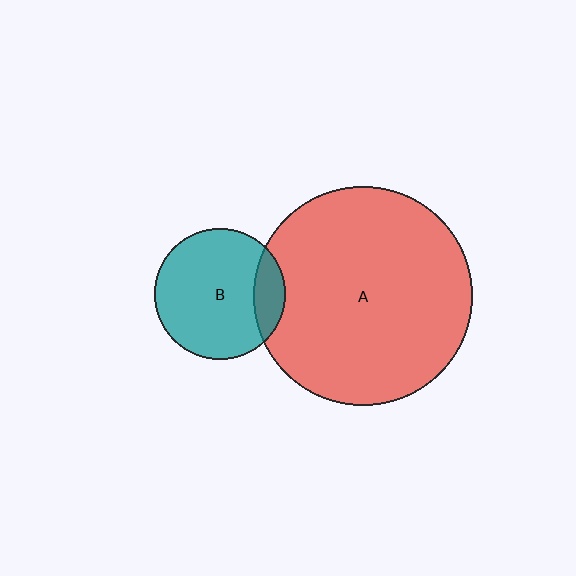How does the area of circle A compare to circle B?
Approximately 2.8 times.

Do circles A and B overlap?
Yes.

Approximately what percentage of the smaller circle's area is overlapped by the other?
Approximately 15%.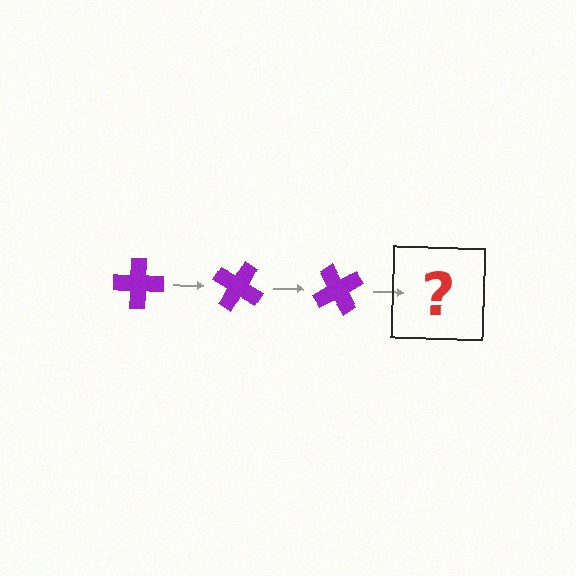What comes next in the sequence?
The next element should be a purple cross rotated 90 degrees.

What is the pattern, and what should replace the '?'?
The pattern is that the cross rotates 30 degrees each step. The '?' should be a purple cross rotated 90 degrees.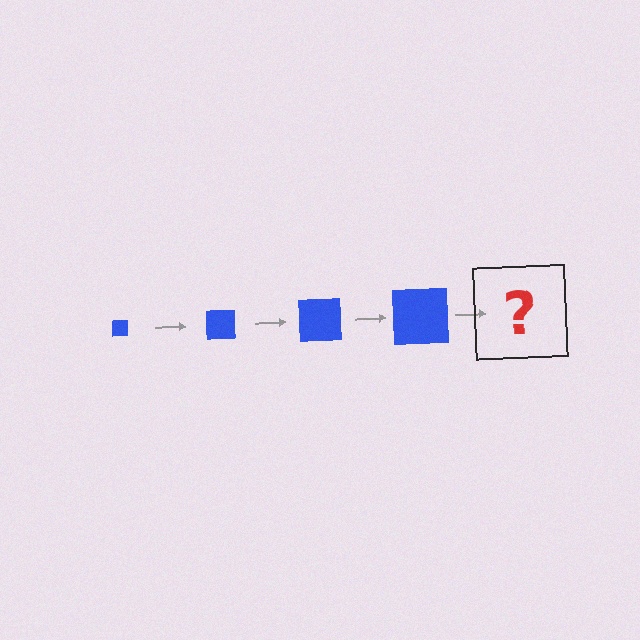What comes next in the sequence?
The next element should be a blue square, larger than the previous one.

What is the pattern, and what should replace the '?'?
The pattern is that the square gets progressively larger each step. The '?' should be a blue square, larger than the previous one.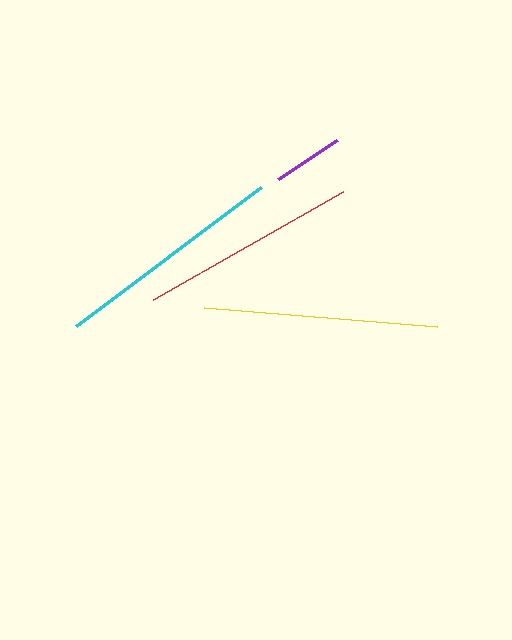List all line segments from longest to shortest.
From longest to shortest: yellow, cyan, red, purple.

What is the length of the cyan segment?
The cyan segment is approximately 232 pixels long.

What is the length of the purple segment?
The purple segment is approximately 71 pixels long.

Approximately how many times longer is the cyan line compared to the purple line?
The cyan line is approximately 3.3 times the length of the purple line.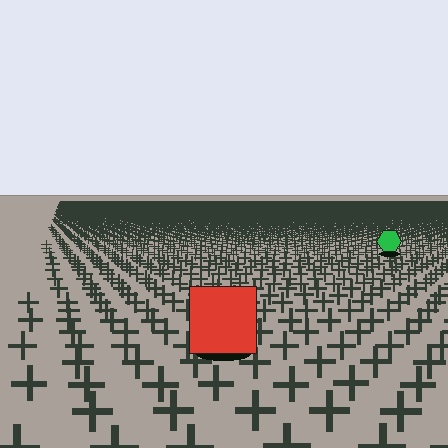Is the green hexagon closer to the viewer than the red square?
No. The red square is closer — you can tell from the texture gradient: the ground texture is coarser near it.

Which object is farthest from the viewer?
The green hexagon is farthest from the viewer. It appears smaller and the ground texture around it is denser.